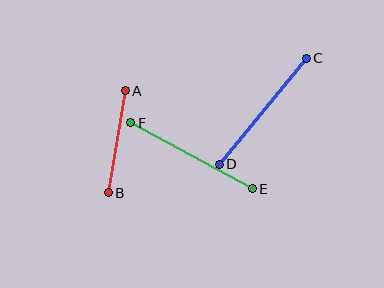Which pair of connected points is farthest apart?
Points E and F are farthest apart.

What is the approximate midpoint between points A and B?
The midpoint is at approximately (117, 142) pixels.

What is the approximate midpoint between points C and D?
The midpoint is at approximately (263, 111) pixels.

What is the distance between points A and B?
The distance is approximately 104 pixels.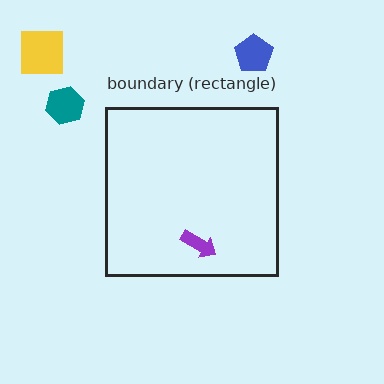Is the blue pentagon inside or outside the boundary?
Outside.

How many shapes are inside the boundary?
1 inside, 3 outside.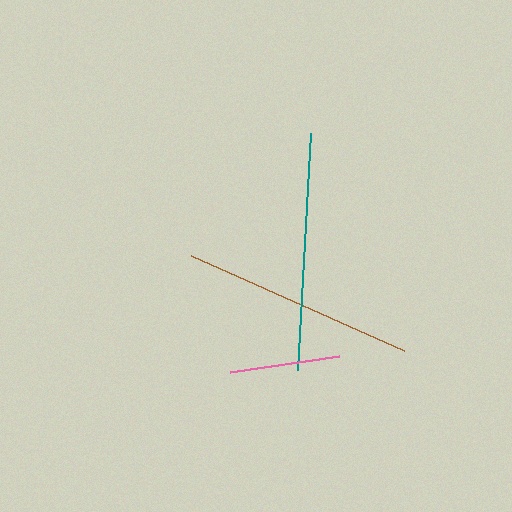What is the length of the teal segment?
The teal segment is approximately 238 pixels long.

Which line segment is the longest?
The teal line is the longest at approximately 238 pixels.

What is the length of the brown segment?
The brown segment is approximately 234 pixels long.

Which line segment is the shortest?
The pink line is the shortest at approximately 110 pixels.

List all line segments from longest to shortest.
From longest to shortest: teal, brown, pink.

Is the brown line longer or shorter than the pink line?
The brown line is longer than the pink line.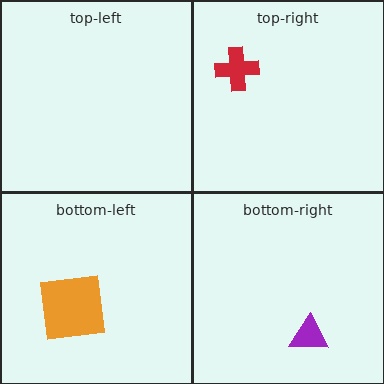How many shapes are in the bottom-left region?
1.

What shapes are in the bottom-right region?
The purple triangle.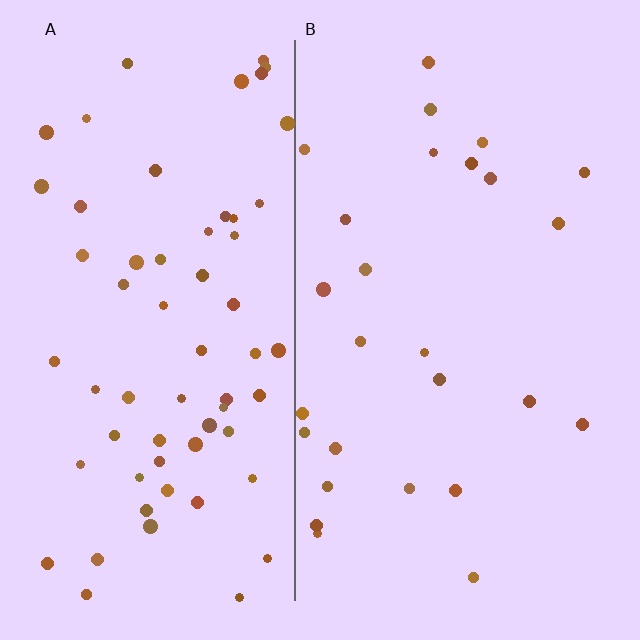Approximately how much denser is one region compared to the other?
Approximately 2.4× — region A over region B.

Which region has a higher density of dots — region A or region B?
A (the left).